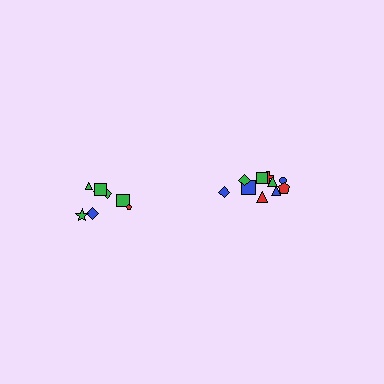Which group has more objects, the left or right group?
The right group.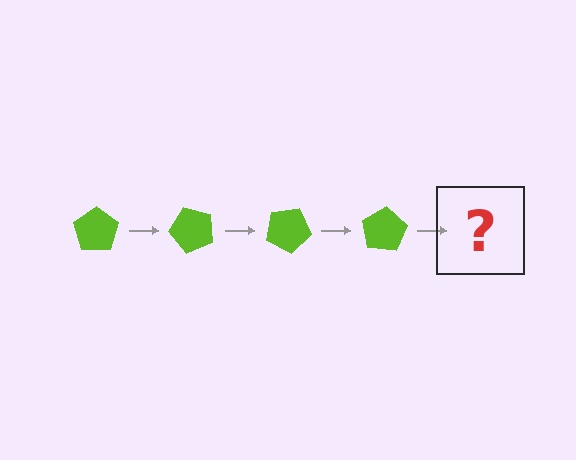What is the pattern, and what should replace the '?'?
The pattern is that the pentagon rotates 50 degrees each step. The '?' should be a lime pentagon rotated 200 degrees.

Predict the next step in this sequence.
The next step is a lime pentagon rotated 200 degrees.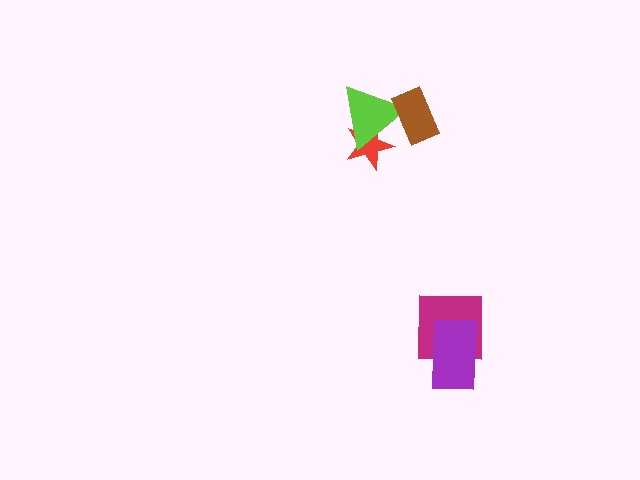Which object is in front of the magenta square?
The purple rectangle is in front of the magenta square.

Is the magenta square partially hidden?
Yes, it is partially covered by another shape.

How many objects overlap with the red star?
1 object overlaps with the red star.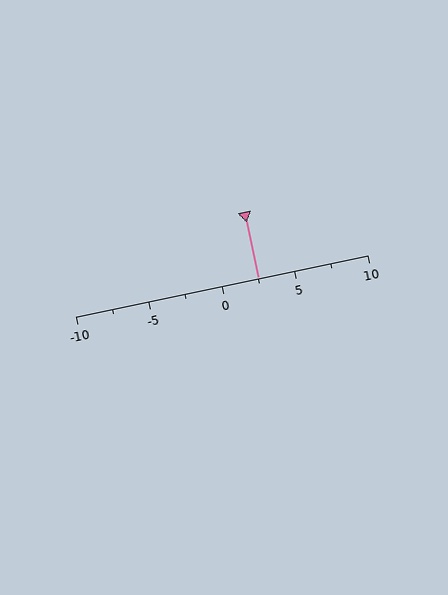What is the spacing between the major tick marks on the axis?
The major ticks are spaced 5 apart.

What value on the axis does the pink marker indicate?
The marker indicates approximately 2.5.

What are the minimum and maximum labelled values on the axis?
The axis runs from -10 to 10.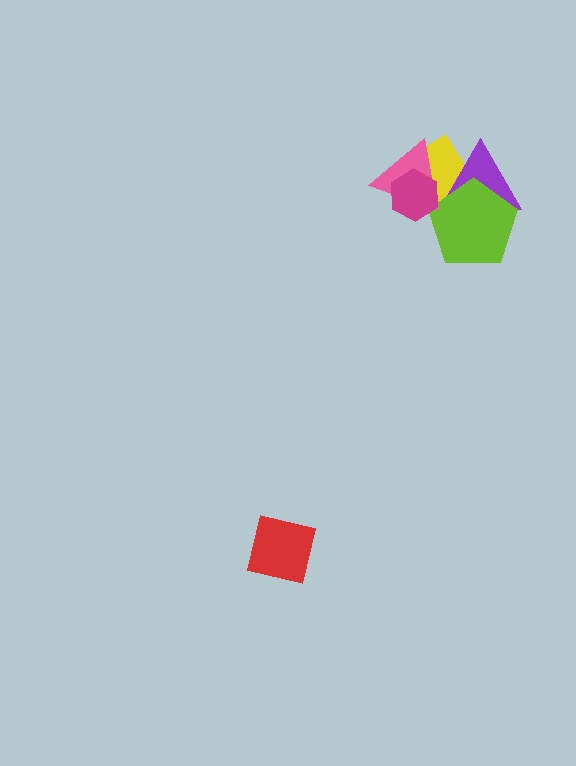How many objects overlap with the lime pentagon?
3 objects overlap with the lime pentagon.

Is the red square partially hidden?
No, no other shape covers it.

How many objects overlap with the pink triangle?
4 objects overlap with the pink triangle.